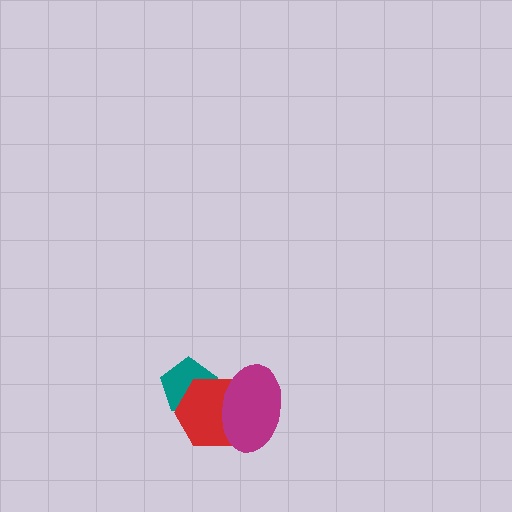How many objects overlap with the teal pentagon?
2 objects overlap with the teal pentagon.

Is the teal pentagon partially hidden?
Yes, it is partially covered by another shape.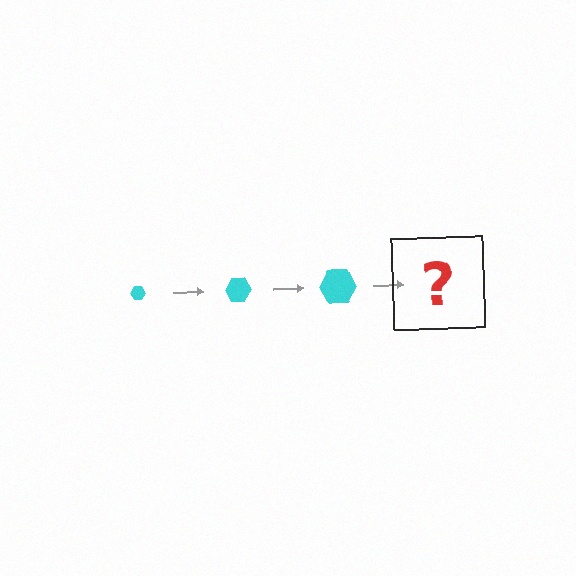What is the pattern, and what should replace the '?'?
The pattern is that the hexagon gets progressively larger each step. The '?' should be a cyan hexagon, larger than the previous one.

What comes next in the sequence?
The next element should be a cyan hexagon, larger than the previous one.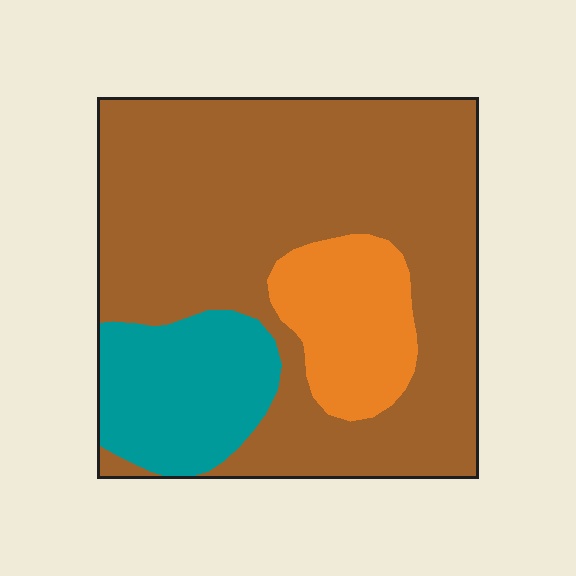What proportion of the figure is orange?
Orange takes up about one eighth (1/8) of the figure.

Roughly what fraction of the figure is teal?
Teal covers around 15% of the figure.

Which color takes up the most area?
Brown, at roughly 70%.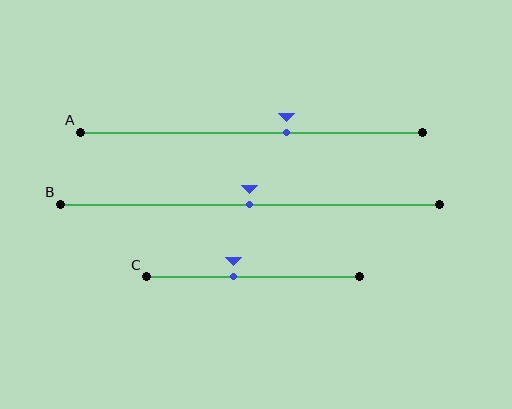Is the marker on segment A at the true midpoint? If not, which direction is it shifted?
No, the marker on segment A is shifted to the right by about 10% of the segment length.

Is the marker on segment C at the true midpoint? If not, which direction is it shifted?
No, the marker on segment C is shifted to the left by about 9% of the segment length.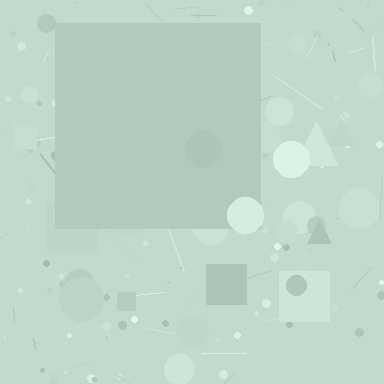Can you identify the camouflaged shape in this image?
The camouflaged shape is a square.